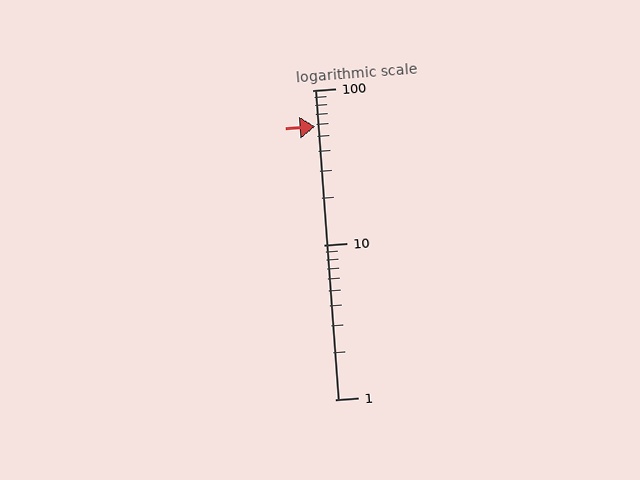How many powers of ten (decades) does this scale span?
The scale spans 2 decades, from 1 to 100.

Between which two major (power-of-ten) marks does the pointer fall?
The pointer is between 10 and 100.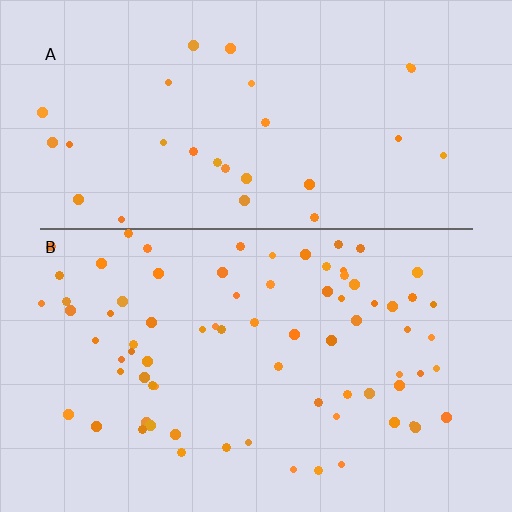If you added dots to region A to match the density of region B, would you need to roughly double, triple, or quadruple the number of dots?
Approximately triple.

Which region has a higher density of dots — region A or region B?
B (the bottom).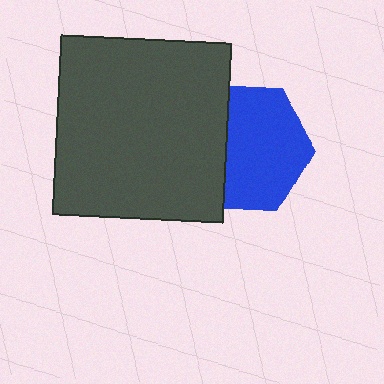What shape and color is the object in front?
The object in front is a dark gray rectangle.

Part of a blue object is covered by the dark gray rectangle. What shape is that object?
It is a hexagon.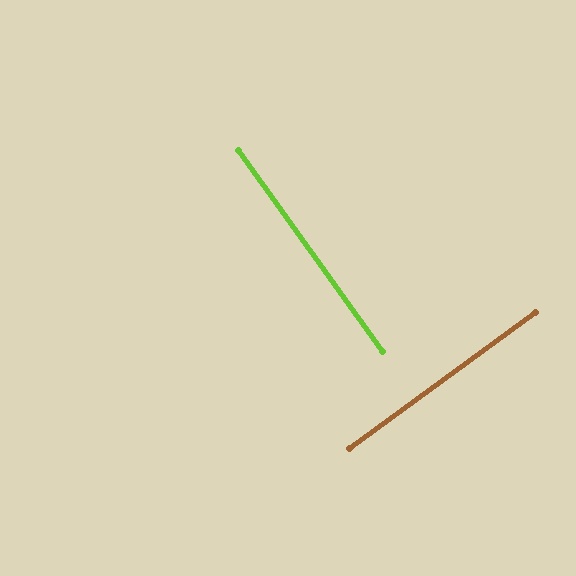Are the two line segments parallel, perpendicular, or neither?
Perpendicular — they meet at approximately 90°.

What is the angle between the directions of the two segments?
Approximately 90 degrees.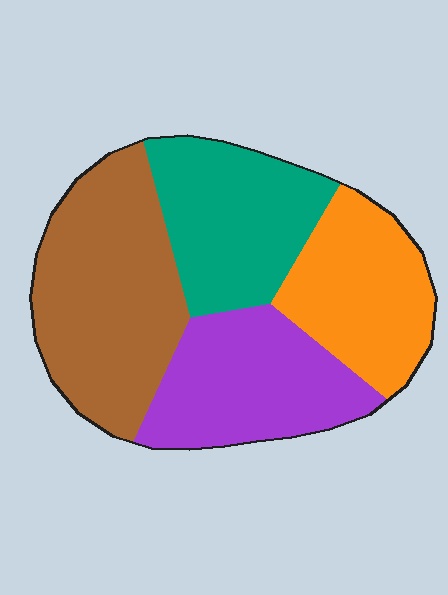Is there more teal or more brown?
Brown.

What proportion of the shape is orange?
Orange takes up less than a quarter of the shape.